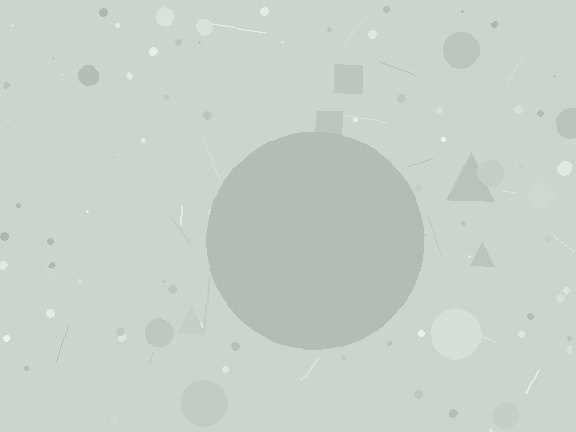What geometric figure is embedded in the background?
A circle is embedded in the background.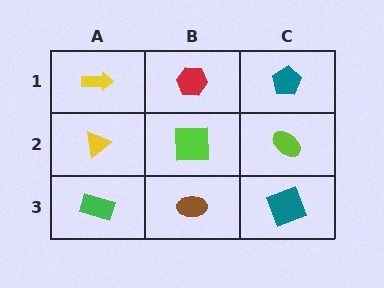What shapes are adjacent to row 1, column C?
A lime ellipse (row 2, column C), a red hexagon (row 1, column B).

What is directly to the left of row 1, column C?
A red hexagon.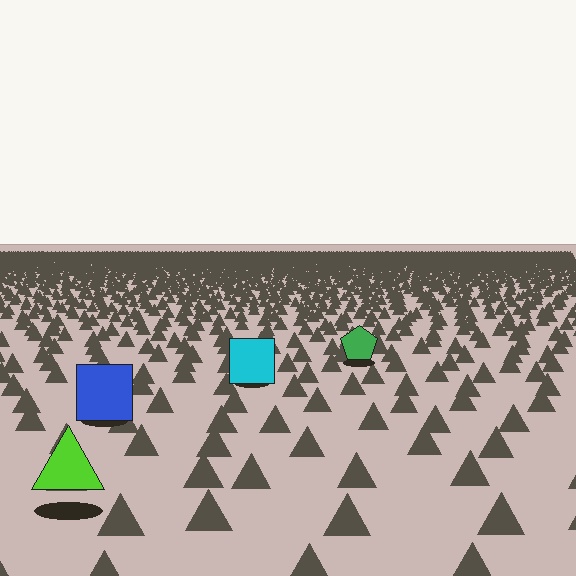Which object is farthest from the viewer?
The green pentagon is farthest from the viewer. It appears smaller and the ground texture around it is denser.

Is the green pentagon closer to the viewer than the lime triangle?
No. The lime triangle is closer — you can tell from the texture gradient: the ground texture is coarser near it.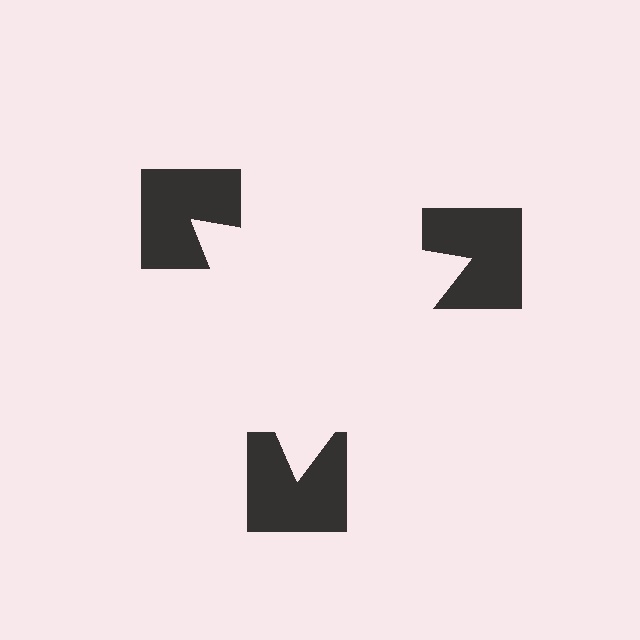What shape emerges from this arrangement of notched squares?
An illusory triangle — its edges are inferred from the aligned wedge cuts in the notched squares, not physically drawn.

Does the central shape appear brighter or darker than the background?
It typically appears slightly brighter than the background, even though no actual brightness change is drawn.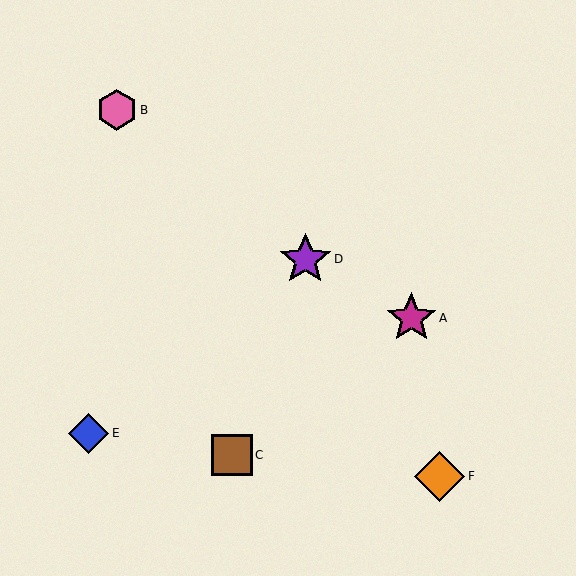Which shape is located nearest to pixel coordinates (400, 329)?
The magenta star (labeled A) at (411, 318) is nearest to that location.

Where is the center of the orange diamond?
The center of the orange diamond is at (440, 476).